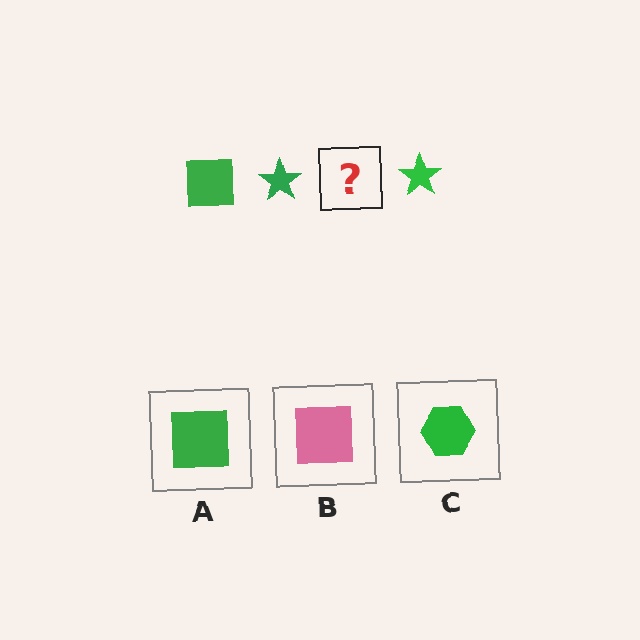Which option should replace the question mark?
Option A.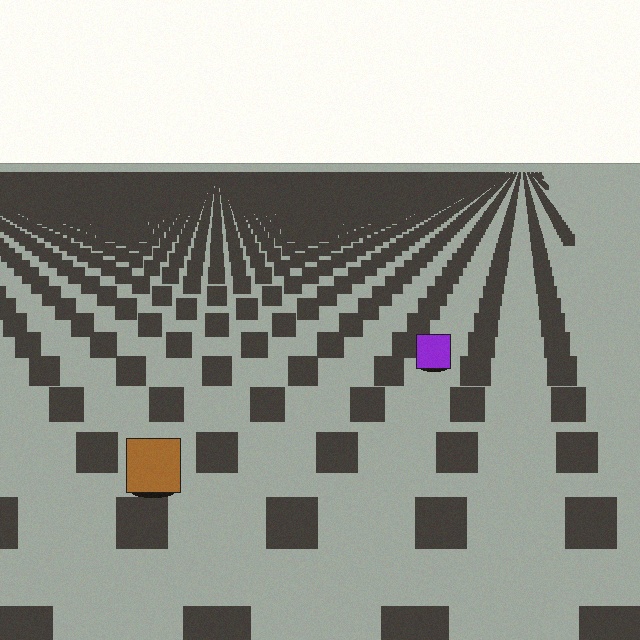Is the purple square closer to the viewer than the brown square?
No. The brown square is closer — you can tell from the texture gradient: the ground texture is coarser near it.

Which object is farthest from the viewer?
The purple square is farthest from the viewer. It appears smaller and the ground texture around it is denser.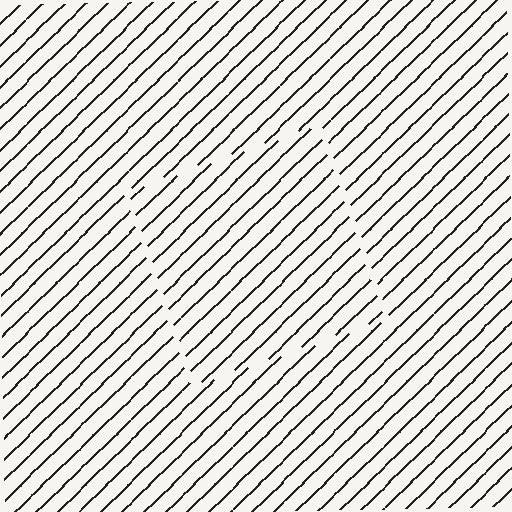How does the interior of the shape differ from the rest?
The interior of the shape contains the same grating, shifted by half a period — the contour is defined by the phase discontinuity where line-ends from the inner and outer gratings abut.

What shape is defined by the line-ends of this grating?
An illusory square. The interior of the shape contains the same grating, shifted by half a period — the contour is defined by the phase discontinuity where line-ends from the inner and outer gratings abut.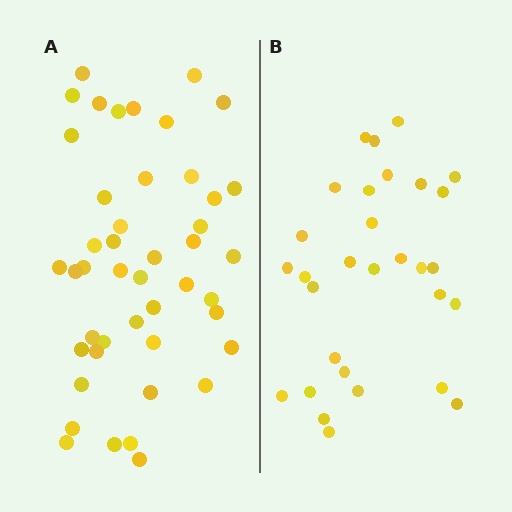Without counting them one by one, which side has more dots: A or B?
Region A (the left region) has more dots.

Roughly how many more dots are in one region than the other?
Region A has approximately 15 more dots than region B.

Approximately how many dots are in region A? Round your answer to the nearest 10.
About 40 dots. (The exact count is 45, which rounds to 40.)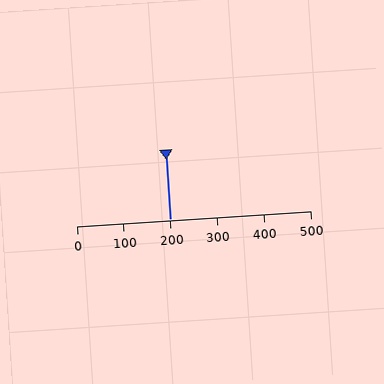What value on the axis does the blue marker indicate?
The marker indicates approximately 200.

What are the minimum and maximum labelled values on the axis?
The axis runs from 0 to 500.